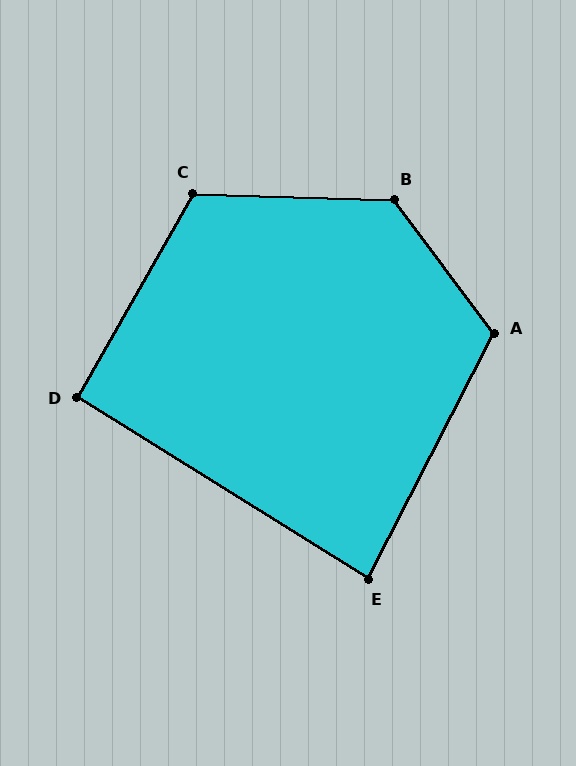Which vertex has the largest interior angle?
B, at approximately 128 degrees.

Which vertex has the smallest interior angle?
E, at approximately 85 degrees.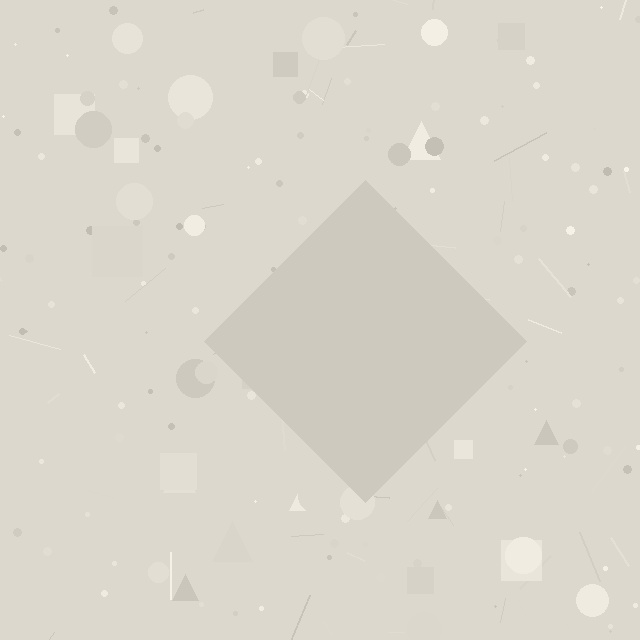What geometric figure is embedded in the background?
A diamond is embedded in the background.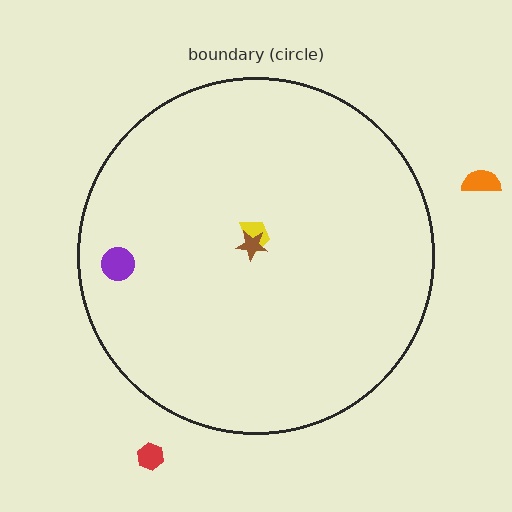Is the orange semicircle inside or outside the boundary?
Outside.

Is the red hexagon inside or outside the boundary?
Outside.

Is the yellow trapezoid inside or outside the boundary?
Inside.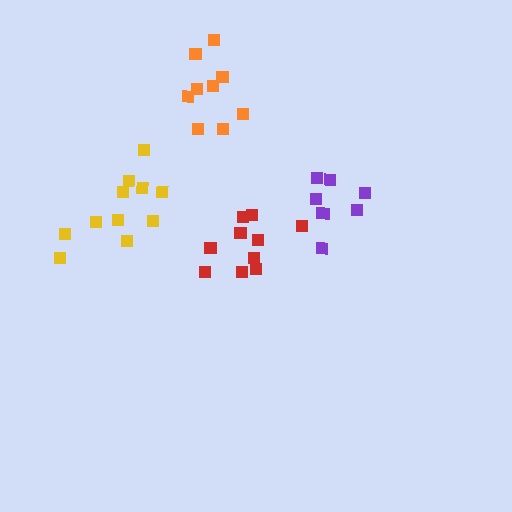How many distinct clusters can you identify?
There are 4 distinct clusters.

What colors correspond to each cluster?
The clusters are colored: orange, red, purple, yellow.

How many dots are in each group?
Group 1: 10 dots, Group 2: 10 dots, Group 3: 8 dots, Group 4: 11 dots (39 total).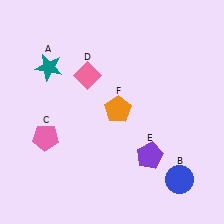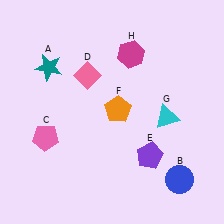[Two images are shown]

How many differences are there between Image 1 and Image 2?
There are 2 differences between the two images.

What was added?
A cyan triangle (G), a magenta hexagon (H) were added in Image 2.